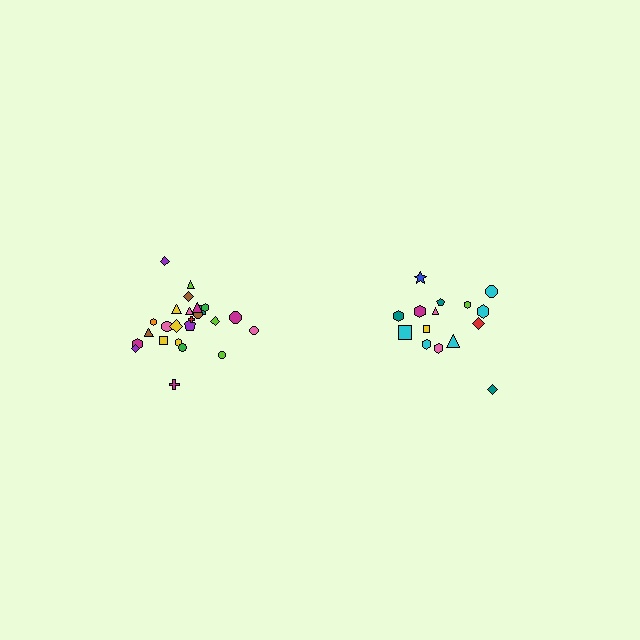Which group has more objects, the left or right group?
The left group.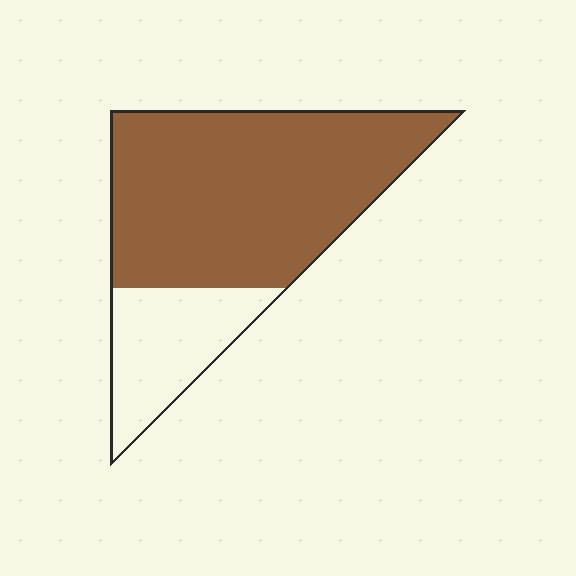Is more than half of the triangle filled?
Yes.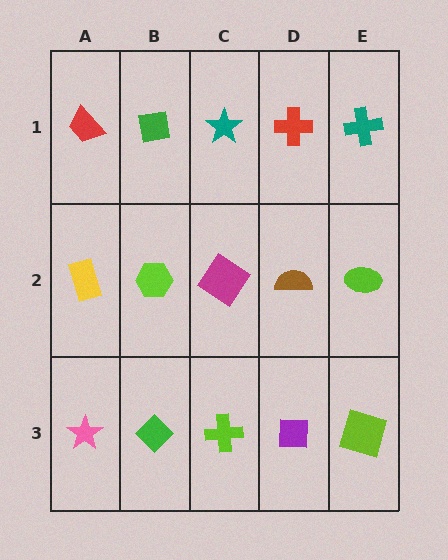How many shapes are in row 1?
5 shapes.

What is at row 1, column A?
A red trapezoid.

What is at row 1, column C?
A teal star.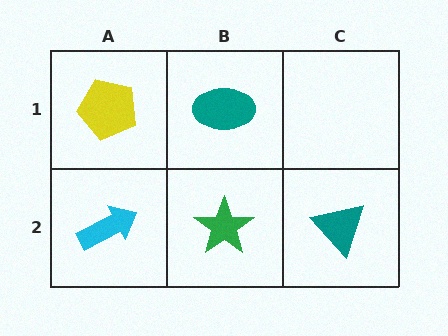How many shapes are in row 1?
2 shapes.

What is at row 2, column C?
A teal triangle.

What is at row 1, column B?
A teal ellipse.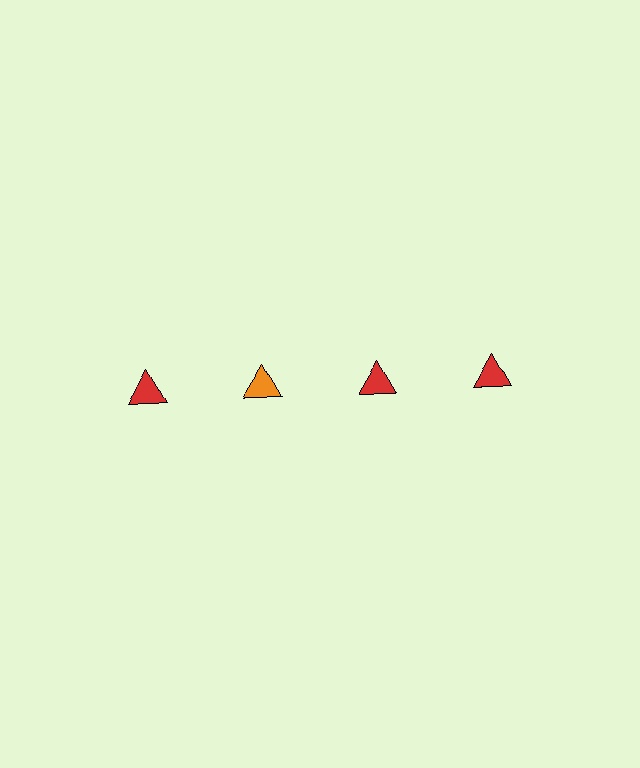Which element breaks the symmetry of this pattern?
The orange triangle in the top row, second from left column breaks the symmetry. All other shapes are red triangles.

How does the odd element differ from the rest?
It has a different color: orange instead of red.